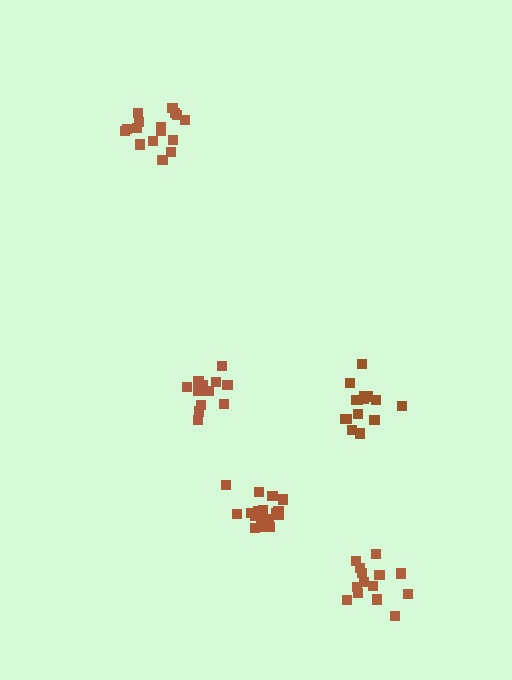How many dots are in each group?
Group 1: 13 dots, Group 2: 14 dots, Group 3: 15 dots, Group 4: 16 dots, Group 5: 19 dots (77 total).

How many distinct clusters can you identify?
There are 5 distinct clusters.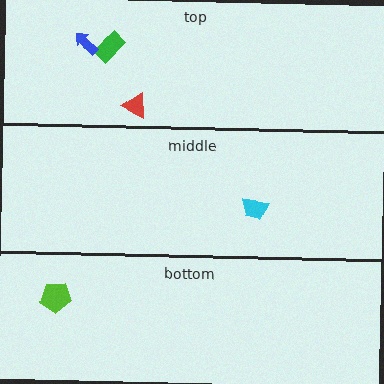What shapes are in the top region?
The green rectangle, the blue arrow, the red triangle.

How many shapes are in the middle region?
1.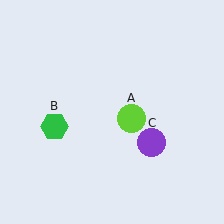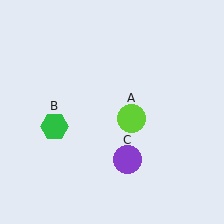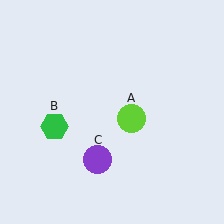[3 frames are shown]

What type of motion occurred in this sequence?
The purple circle (object C) rotated clockwise around the center of the scene.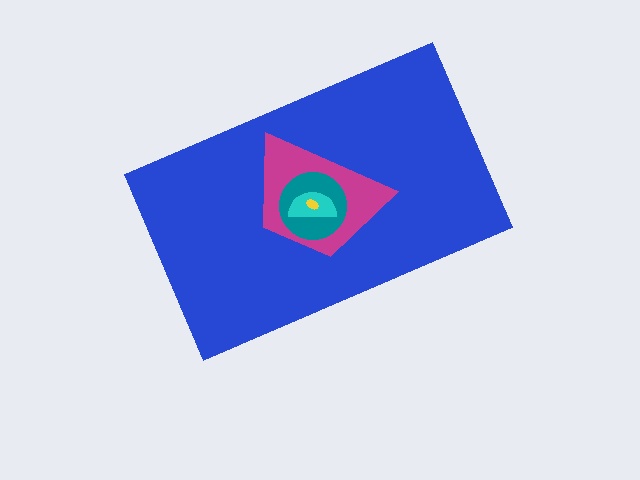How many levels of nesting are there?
5.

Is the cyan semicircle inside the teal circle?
Yes.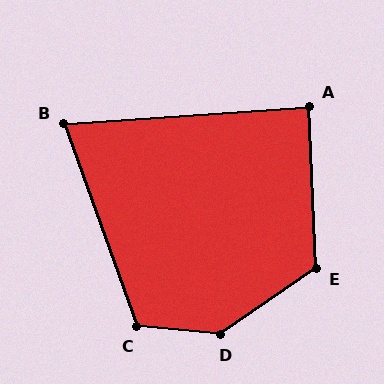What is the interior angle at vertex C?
Approximately 115 degrees (obtuse).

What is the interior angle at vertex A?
Approximately 88 degrees (approximately right).